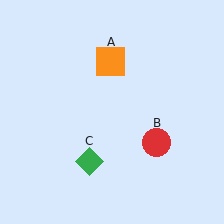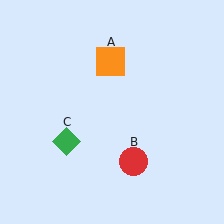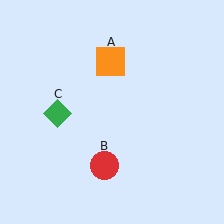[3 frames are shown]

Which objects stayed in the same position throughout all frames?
Orange square (object A) remained stationary.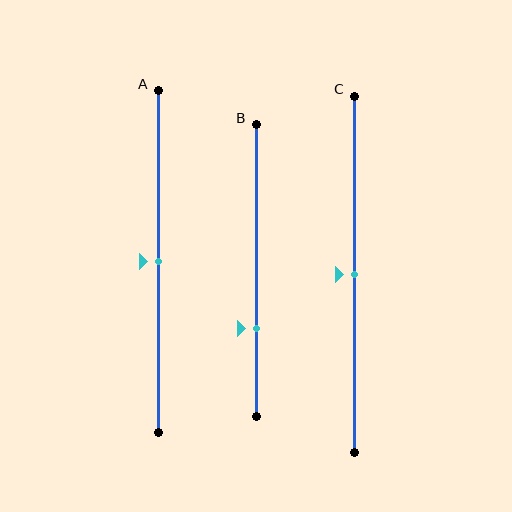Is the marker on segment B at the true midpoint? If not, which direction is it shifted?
No, the marker on segment B is shifted downward by about 20% of the segment length.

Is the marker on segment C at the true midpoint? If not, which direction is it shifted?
Yes, the marker on segment C is at the true midpoint.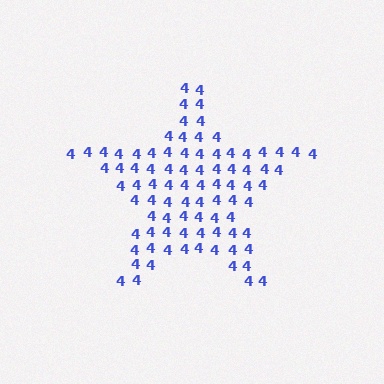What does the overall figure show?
The overall figure shows a star.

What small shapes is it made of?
It is made of small digit 4's.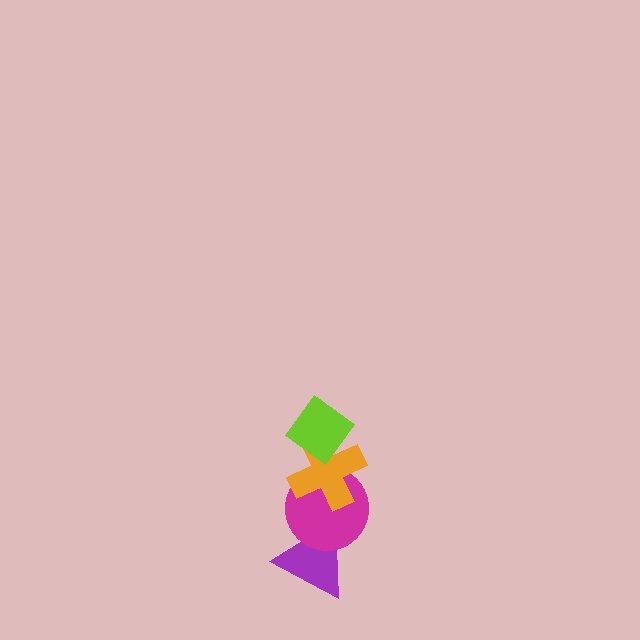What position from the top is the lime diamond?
The lime diamond is 1st from the top.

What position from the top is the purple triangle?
The purple triangle is 4th from the top.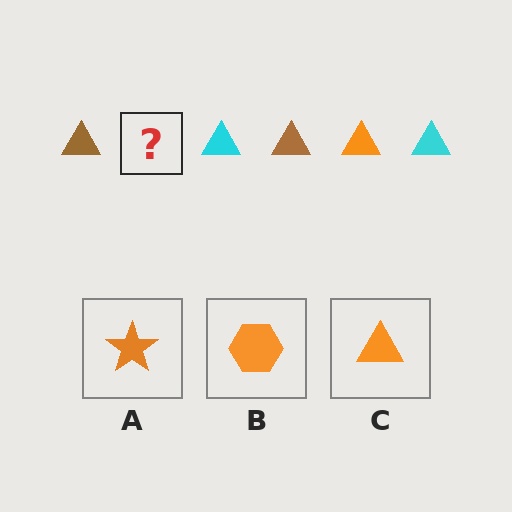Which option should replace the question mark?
Option C.